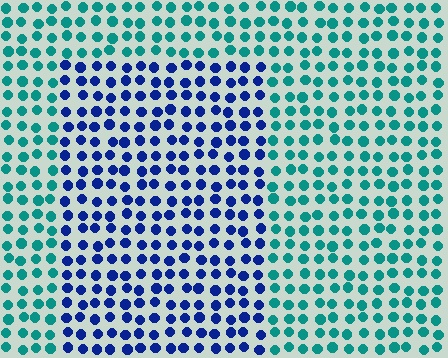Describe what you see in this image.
The image is filled with small teal elements in a uniform arrangement. A rectangle-shaped region is visible where the elements are tinted to a slightly different hue, forming a subtle color boundary.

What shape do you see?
I see a rectangle.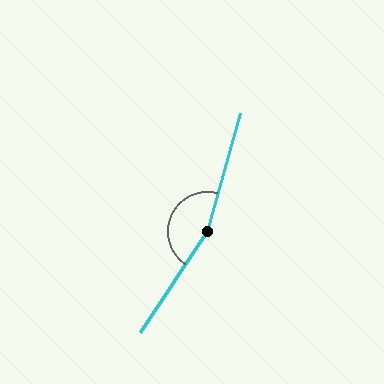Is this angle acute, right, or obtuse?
It is obtuse.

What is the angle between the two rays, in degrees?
Approximately 162 degrees.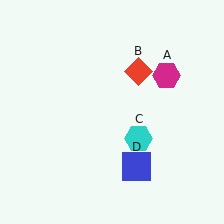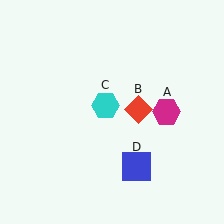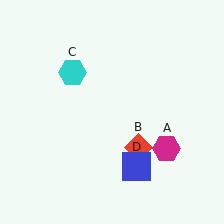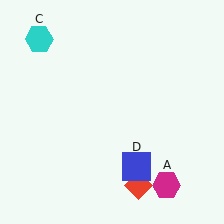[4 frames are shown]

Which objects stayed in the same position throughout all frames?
Blue square (object D) remained stationary.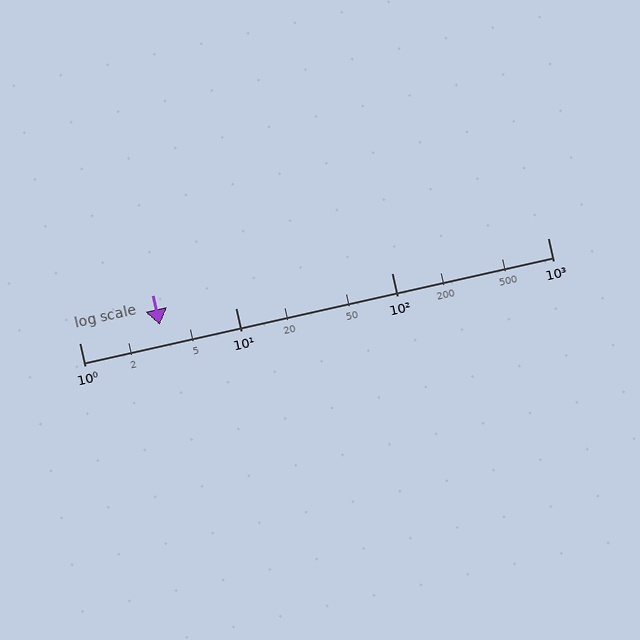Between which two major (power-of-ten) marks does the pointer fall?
The pointer is between 1 and 10.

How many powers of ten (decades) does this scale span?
The scale spans 3 decades, from 1 to 1000.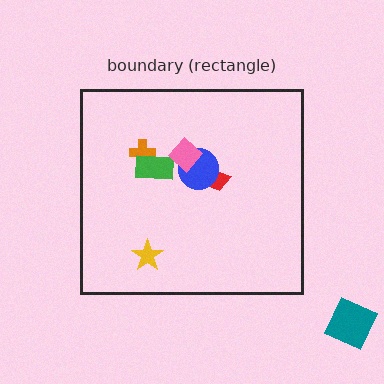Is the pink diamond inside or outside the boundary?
Inside.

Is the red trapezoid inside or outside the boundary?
Inside.